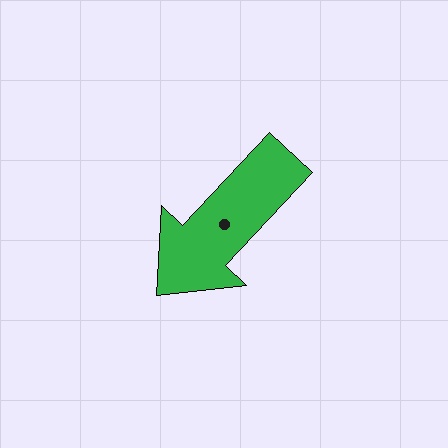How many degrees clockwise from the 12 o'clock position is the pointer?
Approximately 223 degrees.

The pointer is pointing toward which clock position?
Roughly 7 o'clock.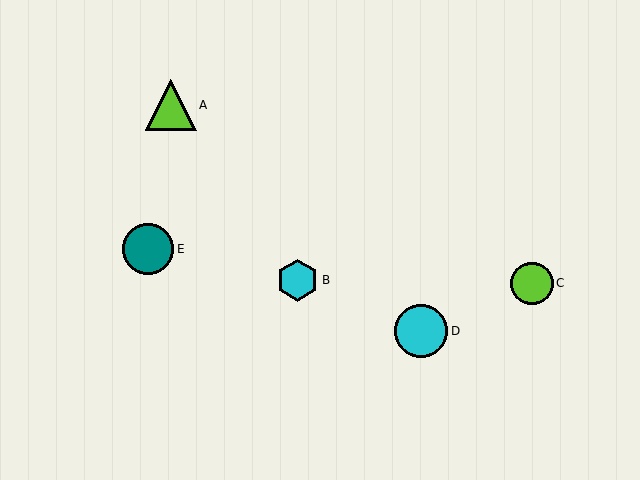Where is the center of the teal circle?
The center of the teal circle is at (148, 249).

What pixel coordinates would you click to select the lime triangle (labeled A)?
Click at (171, 105) to select the lime triangle A.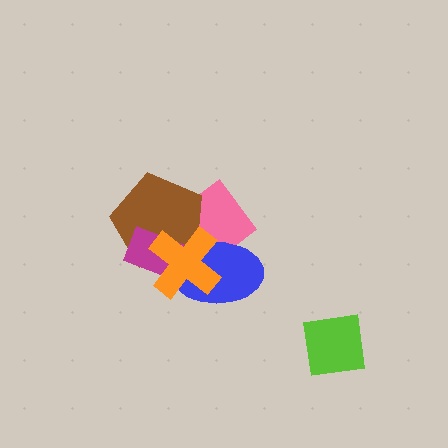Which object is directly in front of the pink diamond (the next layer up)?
The brown pentagon is directly in front of the pink diamond.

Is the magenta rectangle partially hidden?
Yes, it is partially covered by another shape.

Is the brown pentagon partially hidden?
Yes, it is partially covered by another shape.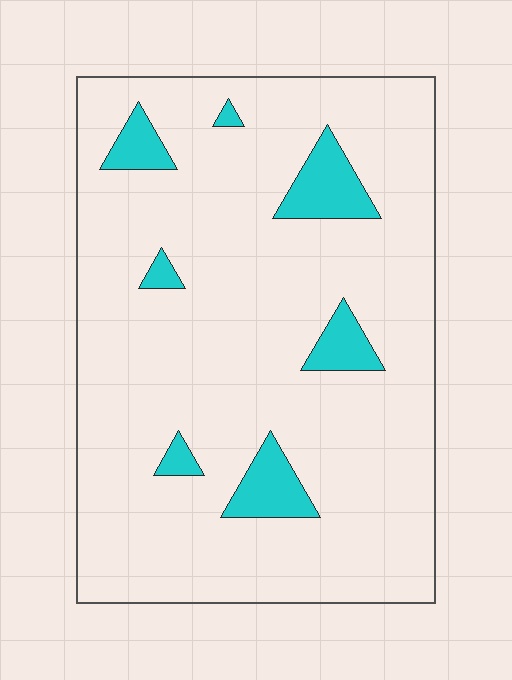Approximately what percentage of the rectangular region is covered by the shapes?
Approximately 10%.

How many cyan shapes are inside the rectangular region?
7.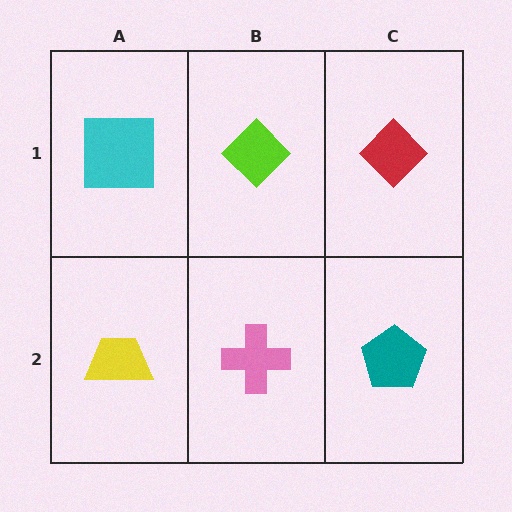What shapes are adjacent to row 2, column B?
A lime diamond (row 1, column B), a yellow trapezoid (row 2, column A), a teal pentagon (row 2, column C).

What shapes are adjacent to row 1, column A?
A yellow trapezoid (row 2, column A), a lime diamond (row 1, column B).